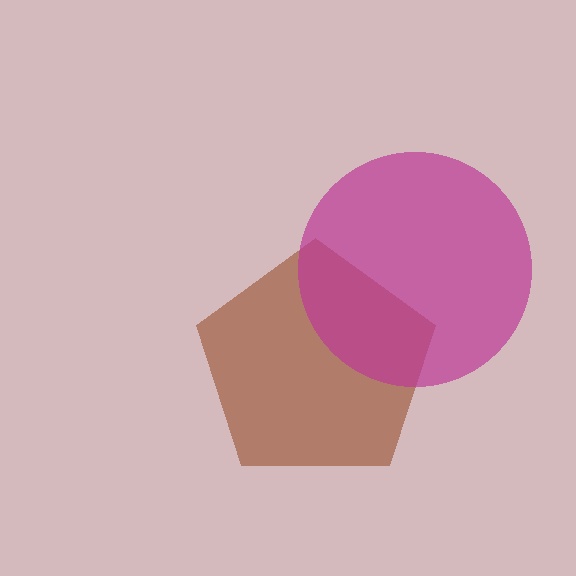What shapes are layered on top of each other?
The layered shapes are: a brown pentagon, a magenta circle.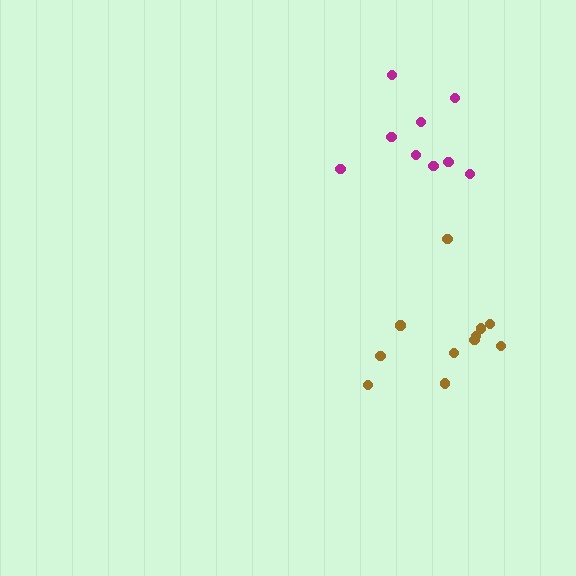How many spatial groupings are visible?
There are 2 spatial groupings.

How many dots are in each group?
Group 1: 9 dots, Group 2: 11 dots (20 total).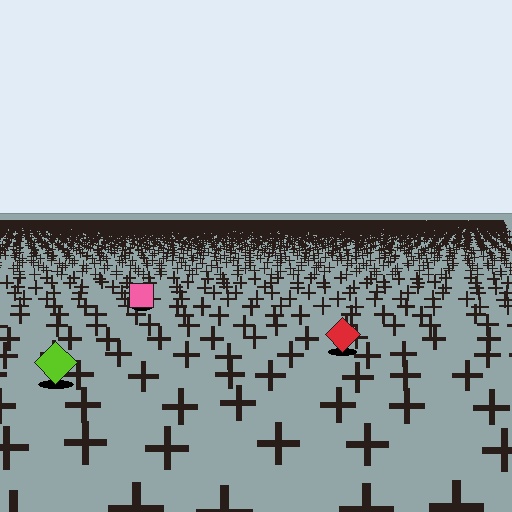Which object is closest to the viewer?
The lime diamond is closest. The texture marks near it are larger and more spread out.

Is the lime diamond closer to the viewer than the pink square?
Yes. The lime diamond is closer — you can tell from the texture gradient: the ground texture is coarser near it.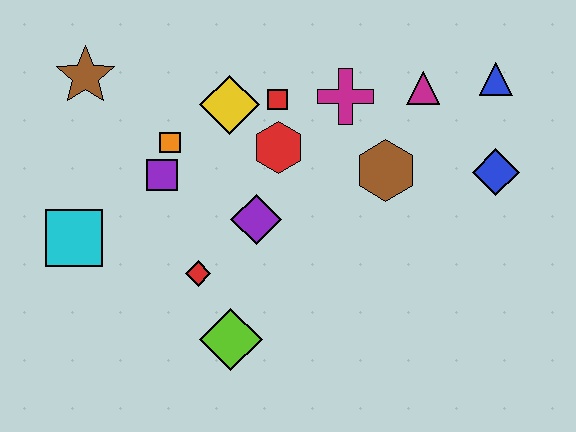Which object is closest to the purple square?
The orange square is closest to the purple square.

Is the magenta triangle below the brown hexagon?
No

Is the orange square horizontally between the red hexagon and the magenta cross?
No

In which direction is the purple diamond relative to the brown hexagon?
The purple diamond is to the left of the brown hexagon.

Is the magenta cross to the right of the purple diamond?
Yes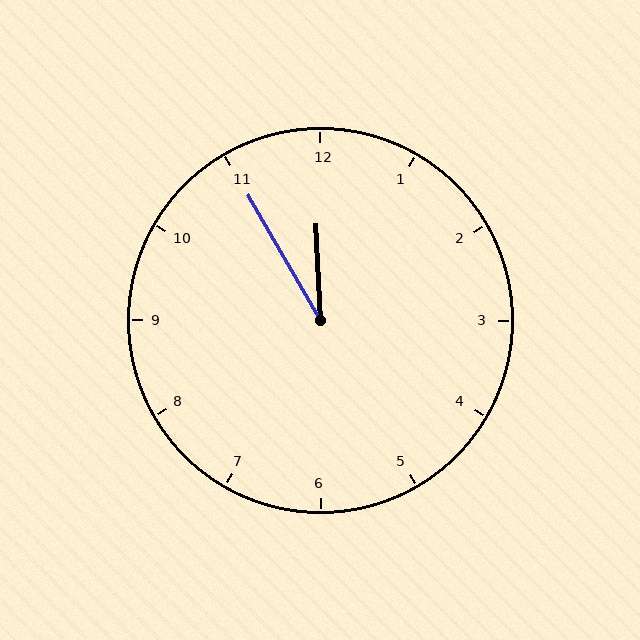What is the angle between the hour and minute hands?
Approximately 28 degrees.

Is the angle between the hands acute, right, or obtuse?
It is acute.